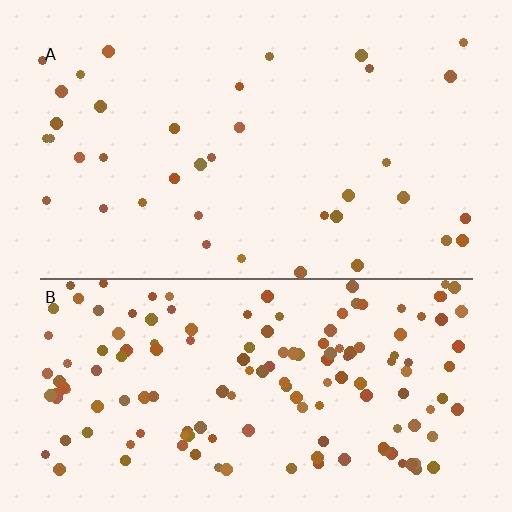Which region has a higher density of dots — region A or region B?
B (the bottom).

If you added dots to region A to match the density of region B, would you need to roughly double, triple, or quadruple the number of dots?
Approximately quadruple.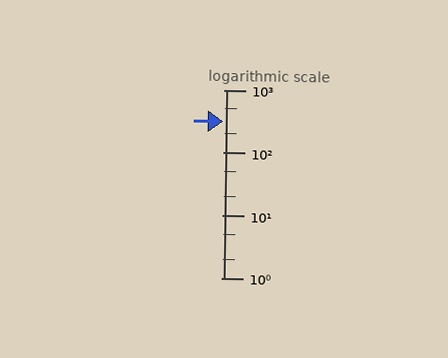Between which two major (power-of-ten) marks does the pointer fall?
The pointer is between 100 and 1000.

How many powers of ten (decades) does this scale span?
The scale spans 3 decades, from 1 to 1000.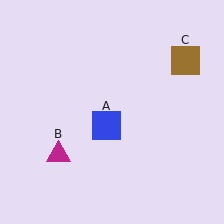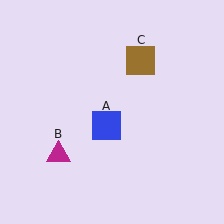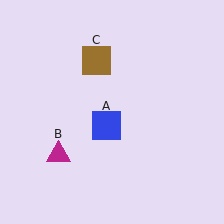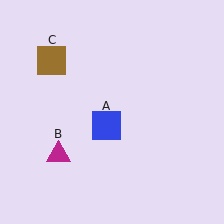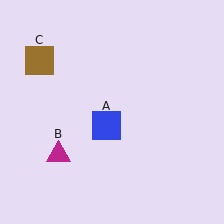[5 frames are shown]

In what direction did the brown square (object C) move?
The brown square (object C) moved left.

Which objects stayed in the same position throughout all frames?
Blue square (object A) and magenta triangle (object B) remained stationary.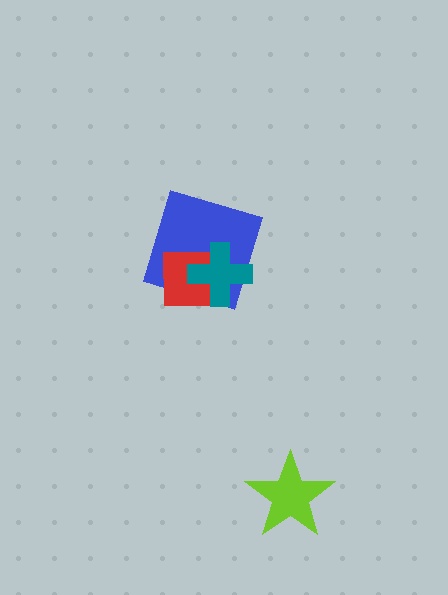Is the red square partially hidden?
Yes, it is partially covered by another shape.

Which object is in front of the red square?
The teal cross is in front of the red square.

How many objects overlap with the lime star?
0 objects overlap with the lime star.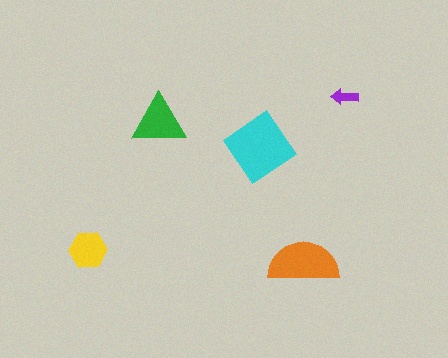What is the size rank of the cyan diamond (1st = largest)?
1st.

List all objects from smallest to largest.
The purple arrow, the yellow hexagon, the green triangle, the orange semicircle, the cyan diamond.